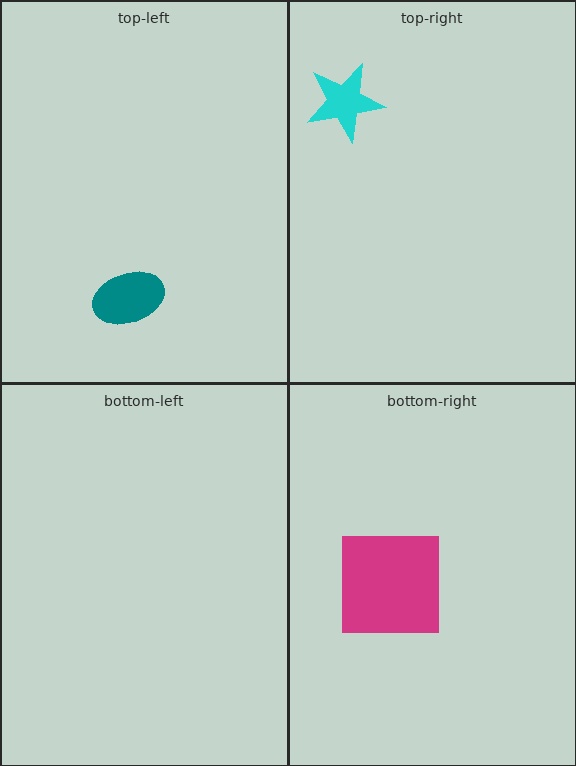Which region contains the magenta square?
The bottom-right region.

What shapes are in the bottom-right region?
The magenta square.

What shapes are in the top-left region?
The teal ellipse.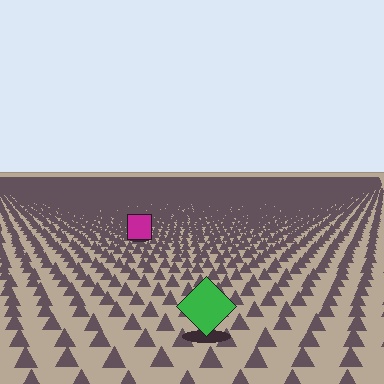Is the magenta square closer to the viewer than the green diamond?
No. The green diamond is closer — you can tell from the texture gradient: the ground texture is coarser near it.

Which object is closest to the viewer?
The green diamond is closest. The texture marks near it are larger and more spread out.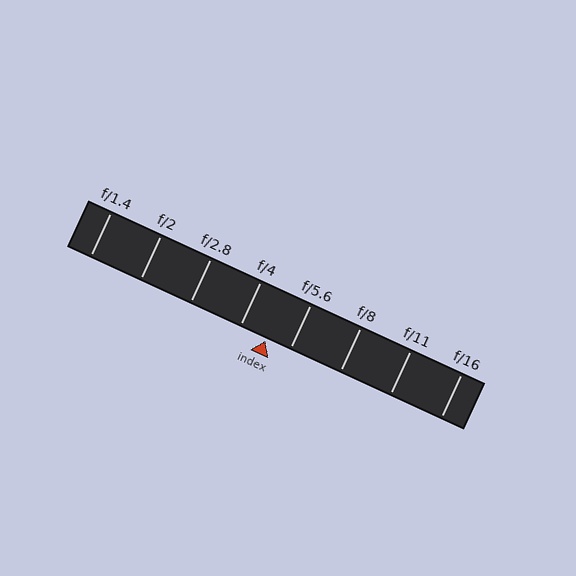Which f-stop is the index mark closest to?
The index mark is closest to f/5.6.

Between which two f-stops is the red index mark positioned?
The index mark is between f/4 and f/5.6.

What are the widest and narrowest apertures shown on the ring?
The widest aperture shown is f/1.4 and the narrowest is f/16.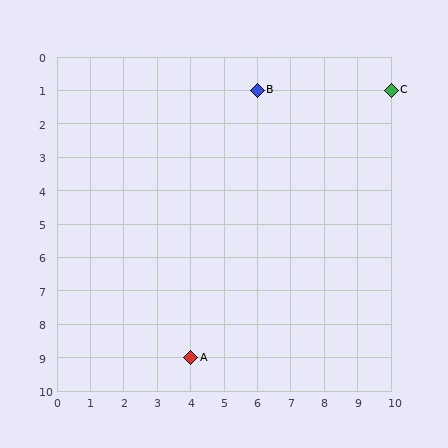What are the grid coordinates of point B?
Point B is at grid coordinates (6, 1).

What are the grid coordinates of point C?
Point C is at grid coordinates (10, 1).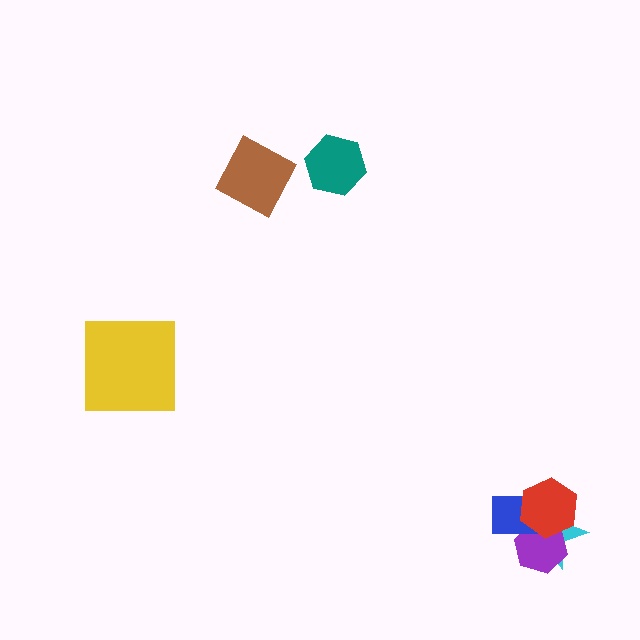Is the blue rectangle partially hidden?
Yes, it is partially covered by another shape.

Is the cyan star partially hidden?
Yes, it is partially covered by another shape.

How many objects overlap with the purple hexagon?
3 objects overlap with the purple hexagon.